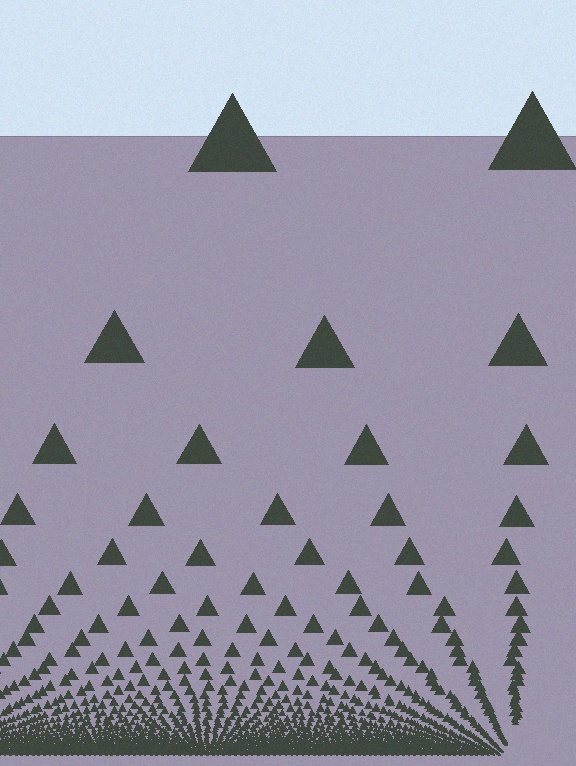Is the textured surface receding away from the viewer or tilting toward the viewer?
The surface appears to tilt toward the viewer. Texture elements get larger and sparser toward the top.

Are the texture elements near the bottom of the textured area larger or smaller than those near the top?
Smaller. The gradient is inverted — elements near the bottom are smaller and denser.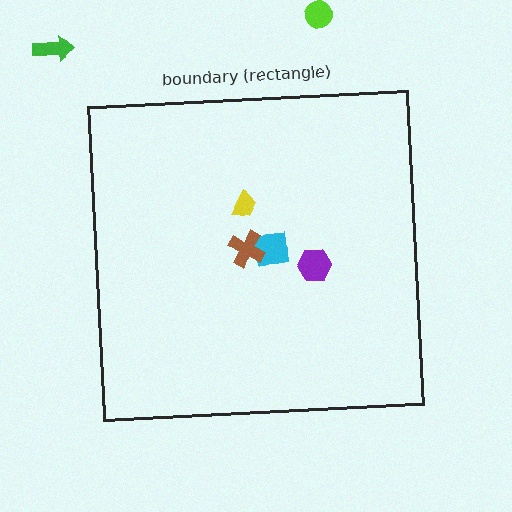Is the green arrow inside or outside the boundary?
Outside.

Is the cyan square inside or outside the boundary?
Inside.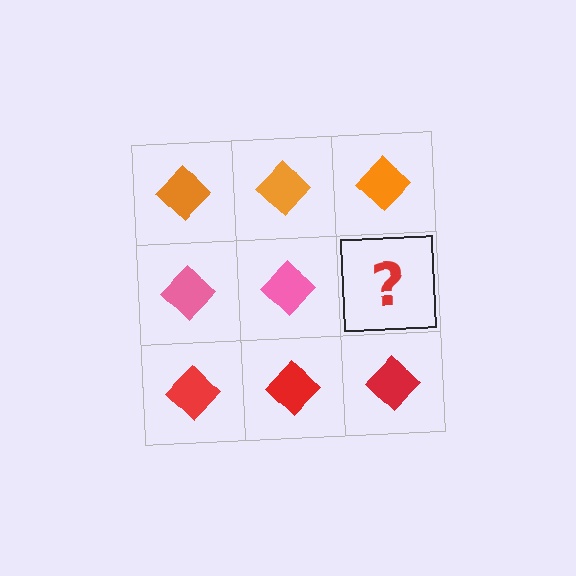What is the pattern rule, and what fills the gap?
The rule is that each row has a consistent color. The gap should be filled with a pink diamond.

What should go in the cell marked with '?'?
The missing cell should contain a pink diamond.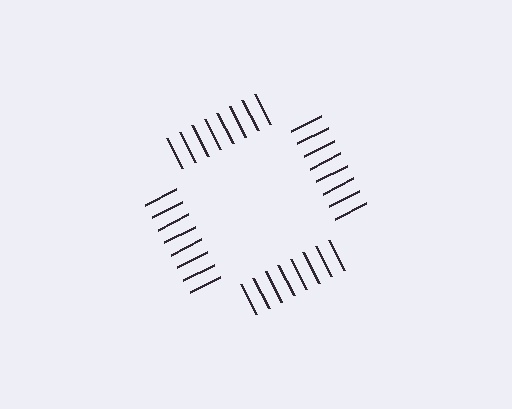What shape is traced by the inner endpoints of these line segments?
An illusory square — the line segments terminate on its edges but no continuous stroke is drawn.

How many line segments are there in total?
32 — 8 along each of the 4 edges.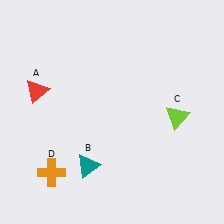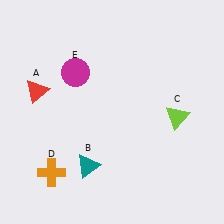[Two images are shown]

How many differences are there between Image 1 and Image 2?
There is 1 difference between the two images.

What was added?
A magenta circle (E) was added in Image 2.